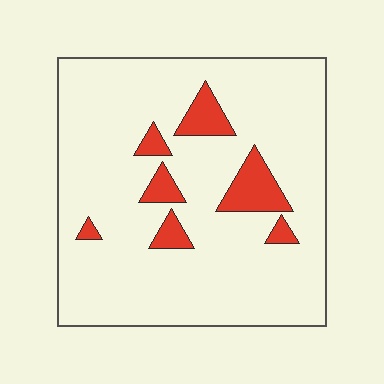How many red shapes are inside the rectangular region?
7.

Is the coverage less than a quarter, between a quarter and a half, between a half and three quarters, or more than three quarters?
Less than a quarter.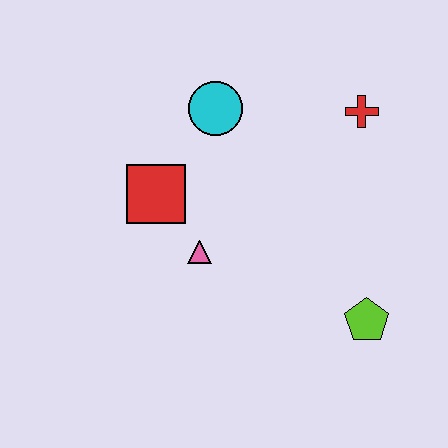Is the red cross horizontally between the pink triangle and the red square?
No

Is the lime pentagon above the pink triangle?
No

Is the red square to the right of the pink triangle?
No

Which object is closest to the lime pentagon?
The pink triangle is closest to the lime pentagon.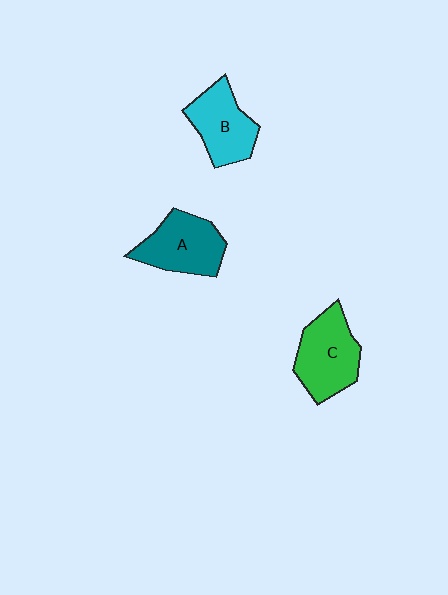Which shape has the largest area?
Shape C (green).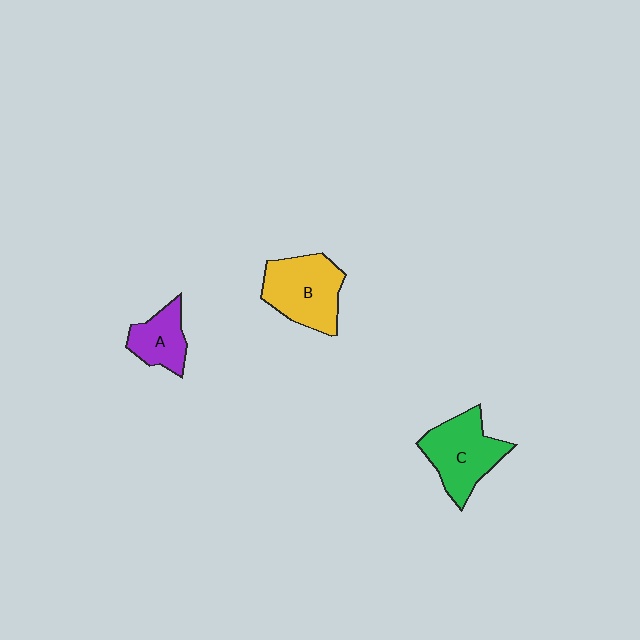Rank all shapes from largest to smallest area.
From largest to smallest: B (yellow), C (green), A (purple).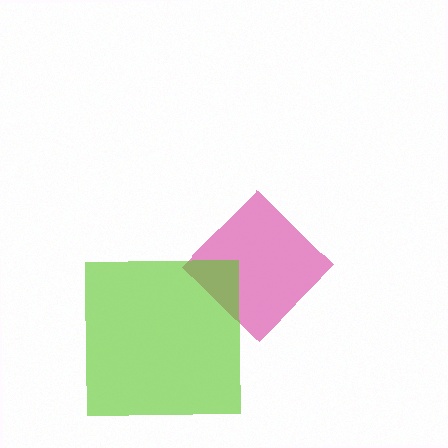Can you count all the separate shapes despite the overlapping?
Yes, there are 2 separate shapes.